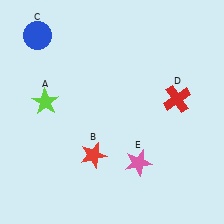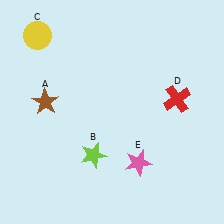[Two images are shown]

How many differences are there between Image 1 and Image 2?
There are 3 differences between the two images.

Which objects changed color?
A changed from lime to brown. B changed from red to lime. C changed from blue to yellow.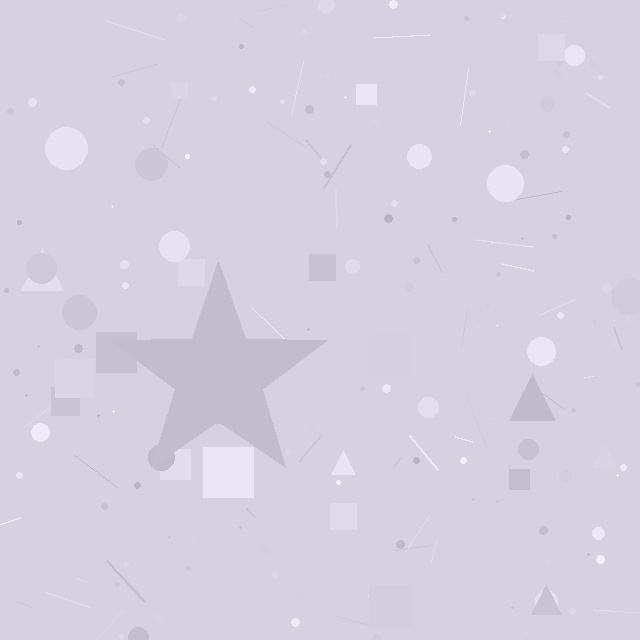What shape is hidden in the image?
A star is hidden in the image.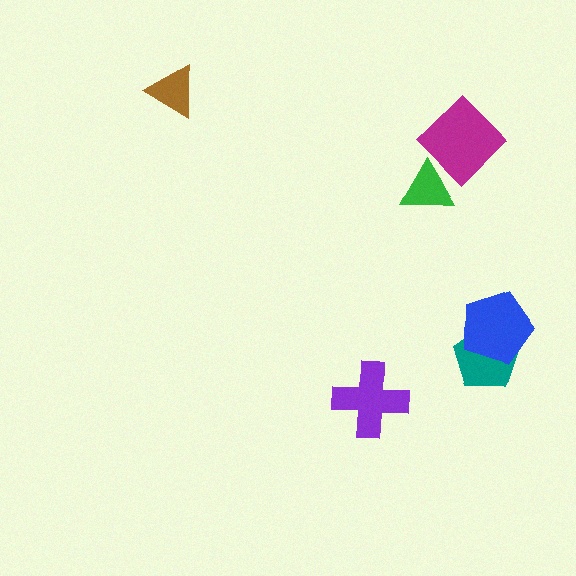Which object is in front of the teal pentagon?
The blue pentagon is in front of the teal pentagon.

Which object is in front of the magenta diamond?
The green triangle is in front of the magenta diamond.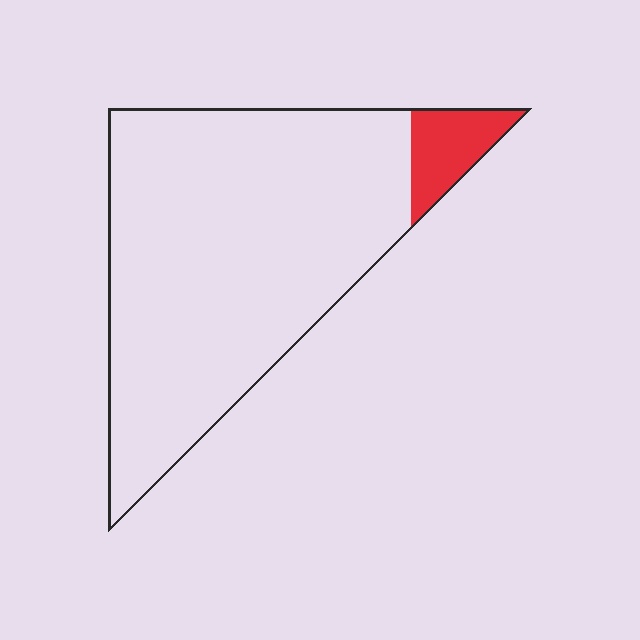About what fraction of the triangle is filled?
About one tenth (1/10).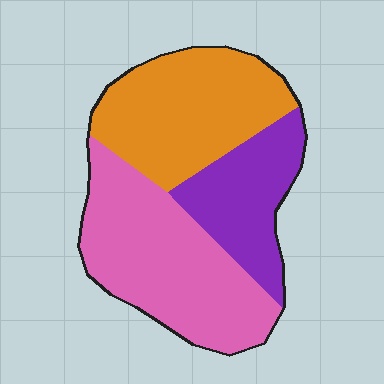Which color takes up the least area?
Purple, at roughly 25%.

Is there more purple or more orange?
Orange.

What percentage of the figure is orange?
Orange takes up about one third (1/3) of the figure.